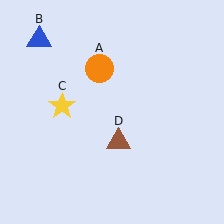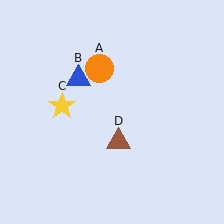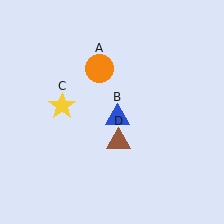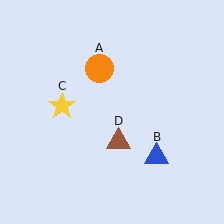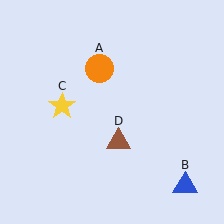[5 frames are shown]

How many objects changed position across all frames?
1 object changed position: blue triangle (object B).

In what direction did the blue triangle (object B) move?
The blue triangle (object B) moved down and to the right.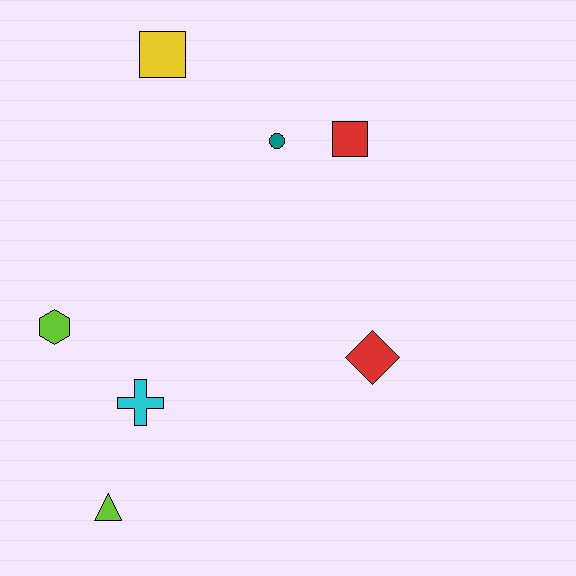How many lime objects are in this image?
There are 2 lime objects.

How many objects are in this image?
There are 7 objects.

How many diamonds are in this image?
There is 1 diamond.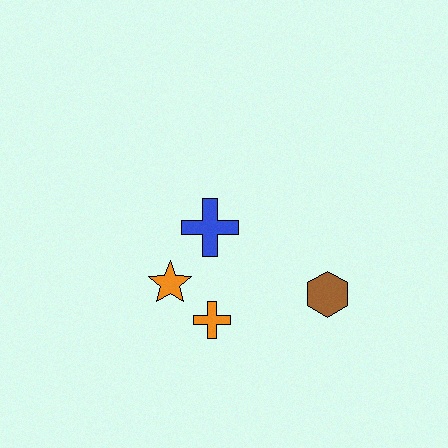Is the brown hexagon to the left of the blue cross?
No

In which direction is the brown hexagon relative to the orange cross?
The brown hexagon is to the right of the orange cross.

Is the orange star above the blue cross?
No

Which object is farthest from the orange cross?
The brown hexagon is farthest from the orange cross.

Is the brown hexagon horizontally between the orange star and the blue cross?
No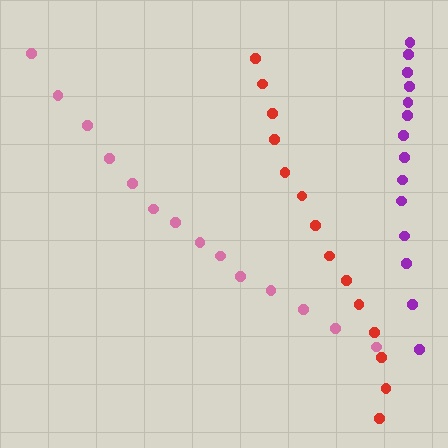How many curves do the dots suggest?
There are 3 distinct paths.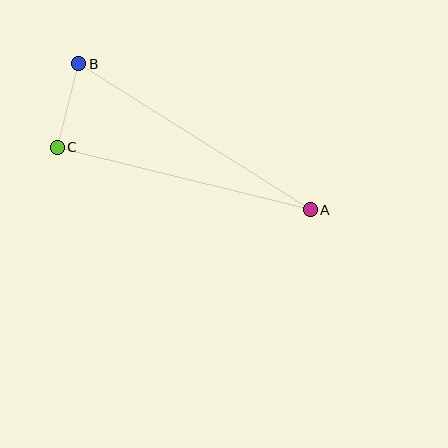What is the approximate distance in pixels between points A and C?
The distance between A and C is approximately 261 pixels.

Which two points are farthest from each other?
Points A and B are farthest from each other.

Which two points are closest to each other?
Points B and C are closest to each other.